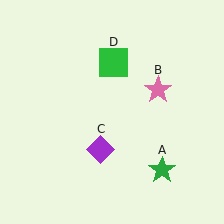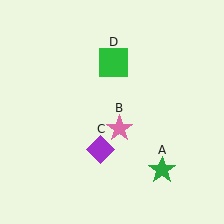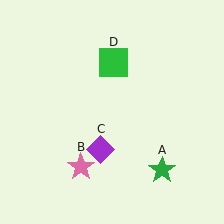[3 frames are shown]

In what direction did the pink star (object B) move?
The pink star (object B) moved down and to the left.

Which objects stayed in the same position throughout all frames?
Green star (object A) and purple diamond (object C) and green square (object D) remained stationary.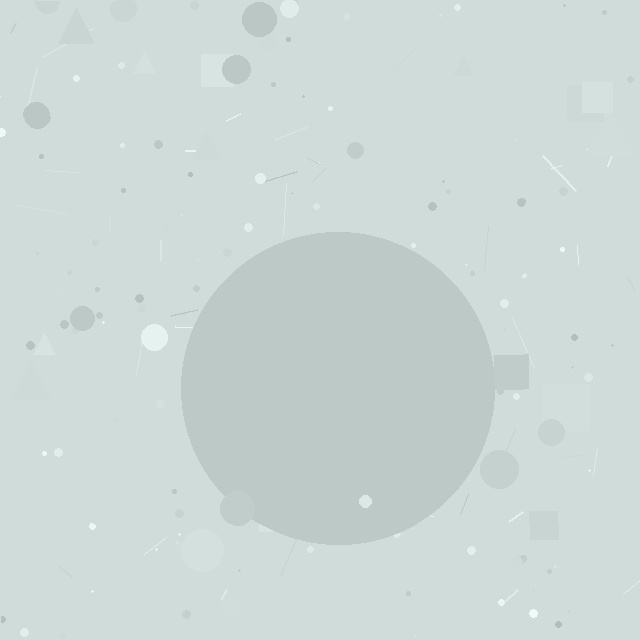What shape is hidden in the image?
A circle is hidden in the image.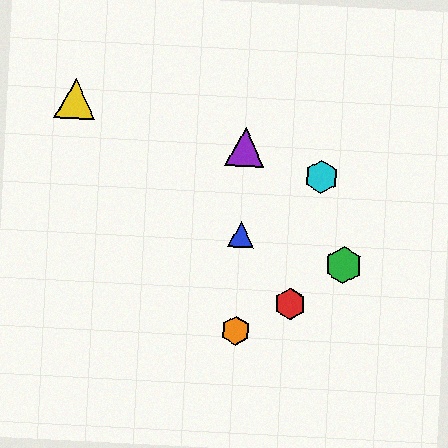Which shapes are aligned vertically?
The blue triangle, the purple triangle, the orange hexagon are aligned vertically.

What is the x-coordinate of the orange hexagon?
The orange hexagon is at x≈236.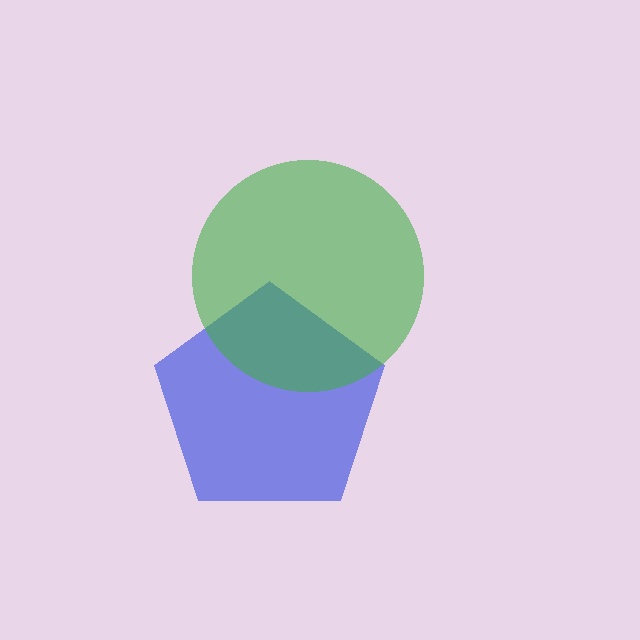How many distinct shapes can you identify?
There are 2 distinct shapes: a blue pentagon, a green circle.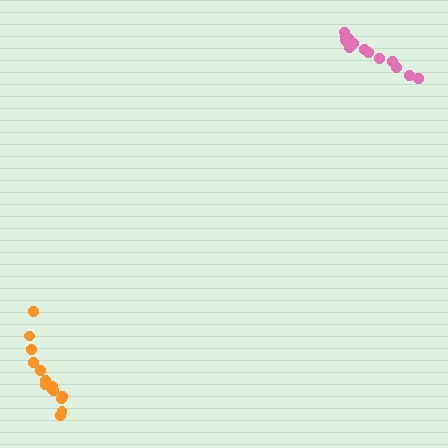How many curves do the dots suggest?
There are 2 distinct paths.